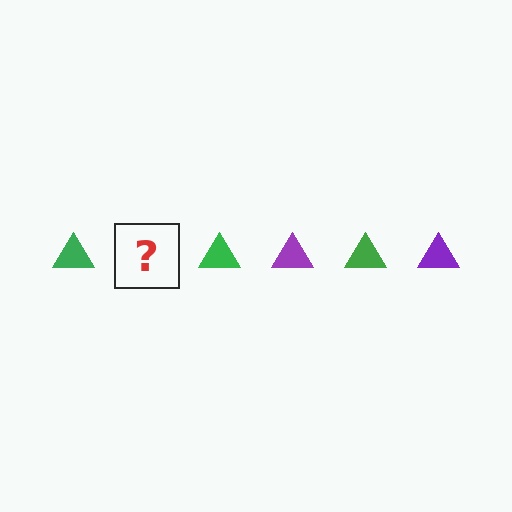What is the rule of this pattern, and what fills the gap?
The rule is that the pattern cycles through green, purple triangles. The gap should be filled with a purple triangle.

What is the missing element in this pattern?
The missing element is a purple triangle.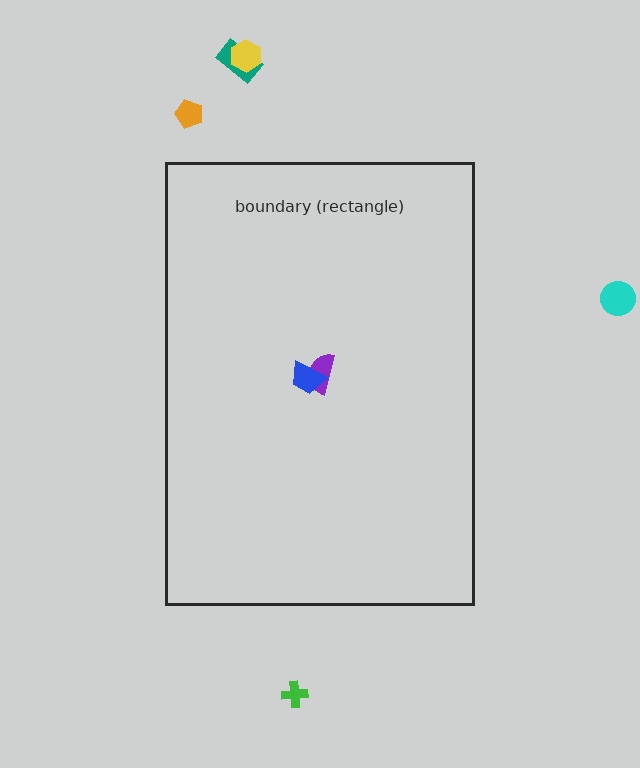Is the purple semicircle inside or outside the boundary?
Inside.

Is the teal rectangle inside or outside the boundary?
Outside.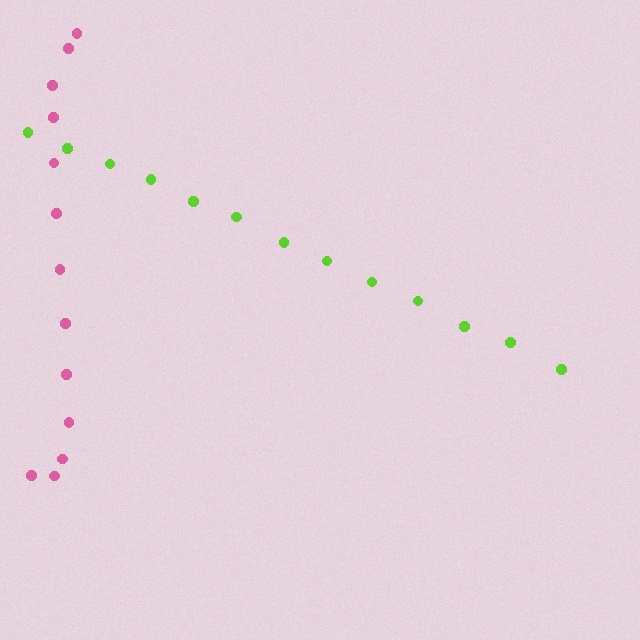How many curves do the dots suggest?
There are 2 distinct paths.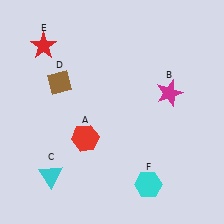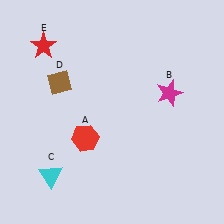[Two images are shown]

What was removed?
The cyan hexagon (F) was removed in Image 2.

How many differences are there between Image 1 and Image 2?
There is 1 difference between the two images.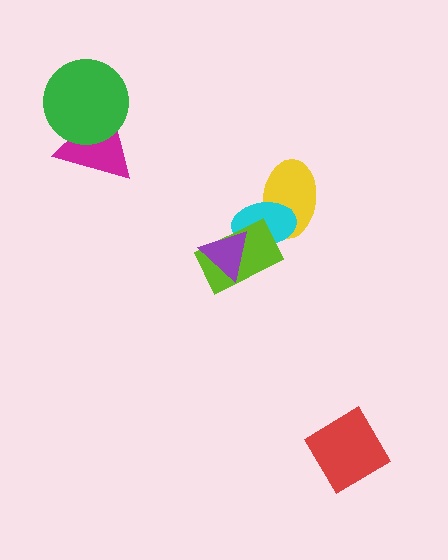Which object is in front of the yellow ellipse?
The cyan ellipse is in front of the yellow ellipse.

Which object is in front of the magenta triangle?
The green circle is in front of the magenta triangle.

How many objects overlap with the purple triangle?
2 objects overlap with the purple triangle.